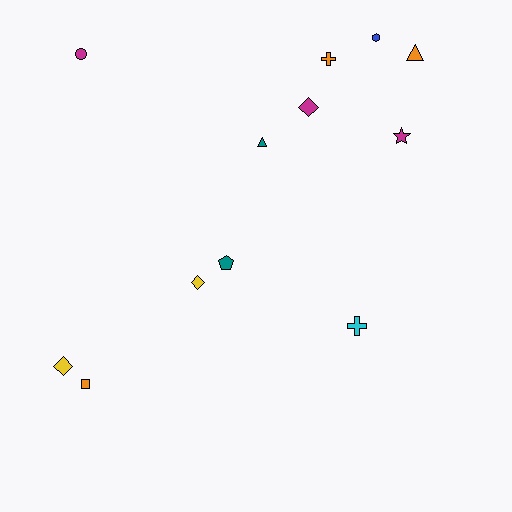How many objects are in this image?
There are 12 objects.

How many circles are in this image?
There is 1 circle.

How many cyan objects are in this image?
There is 1 cyan object.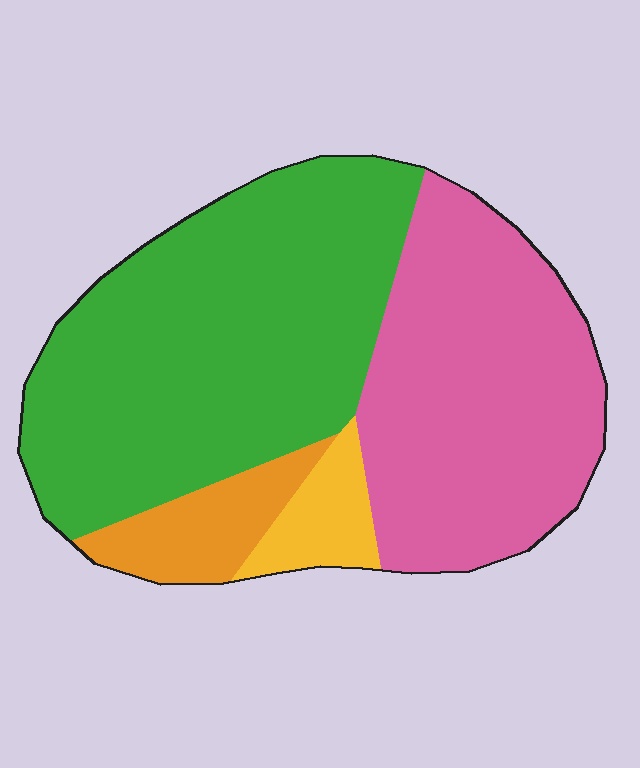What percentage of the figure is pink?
Pink covers 37% of the figure.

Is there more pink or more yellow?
Pink.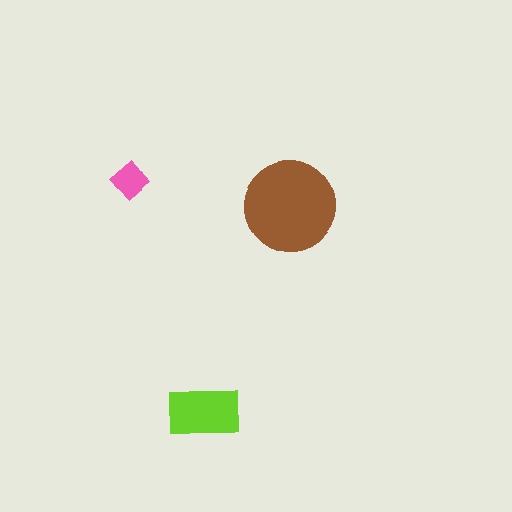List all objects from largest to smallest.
The brown circle, the lime rectangle, the pink diamond.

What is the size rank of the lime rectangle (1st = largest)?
2nd.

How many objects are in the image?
There are 3 objects in the image.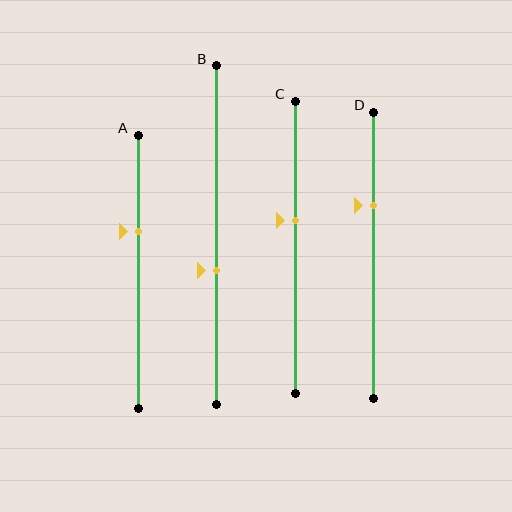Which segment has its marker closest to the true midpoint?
Segment C has its marker closest to the true midpoint.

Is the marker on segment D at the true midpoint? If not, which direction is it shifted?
No, the marker on segment D is shifted upward by about 17% of the segment length.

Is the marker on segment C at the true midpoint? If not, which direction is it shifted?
No, the marker on segment C is shifted upward by about 9% of the segment length.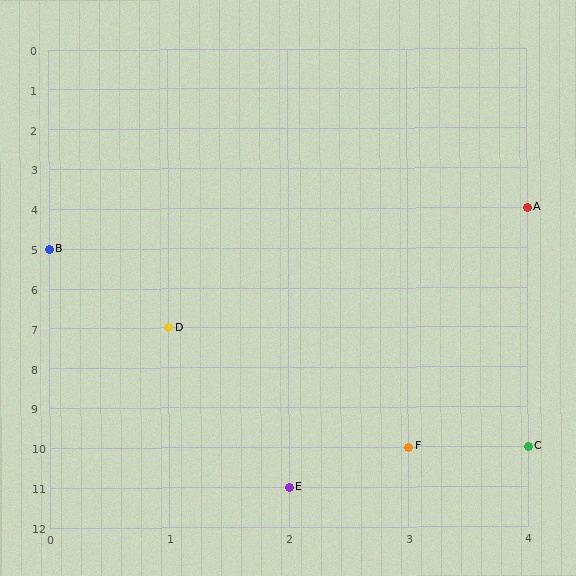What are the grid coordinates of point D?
Point D is at grid coordinates (1, 7).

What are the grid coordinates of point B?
Point B is at grid coordinates (0, 5).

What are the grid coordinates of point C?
Point C is at grid coordinates (4, 10).